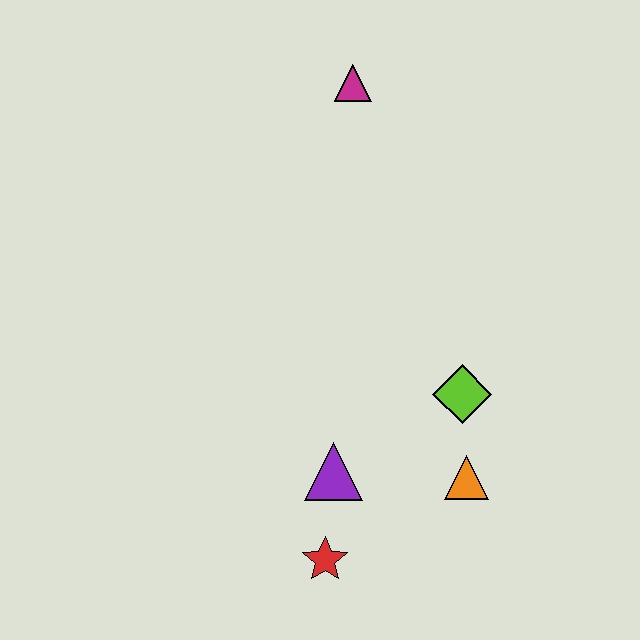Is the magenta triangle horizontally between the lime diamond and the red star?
Yes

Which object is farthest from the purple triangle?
The magenta triangle is farthest from the purple triangle.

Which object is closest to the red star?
The purple triangle is closest to the red star.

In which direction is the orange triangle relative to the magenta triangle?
The orange triangle is below the magenta triangle.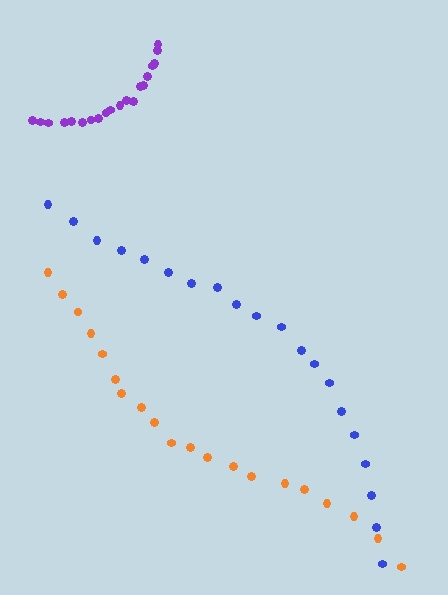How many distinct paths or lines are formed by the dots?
There are 3 distinct paths.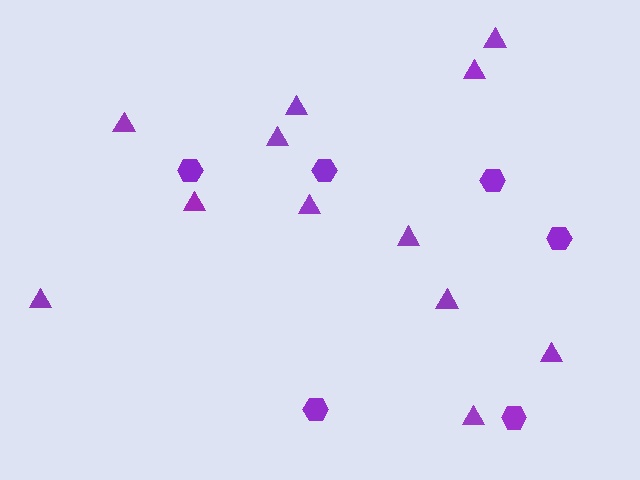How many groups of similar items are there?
There are 2 groups: one group of hexagons (6) and one group of triangles (12).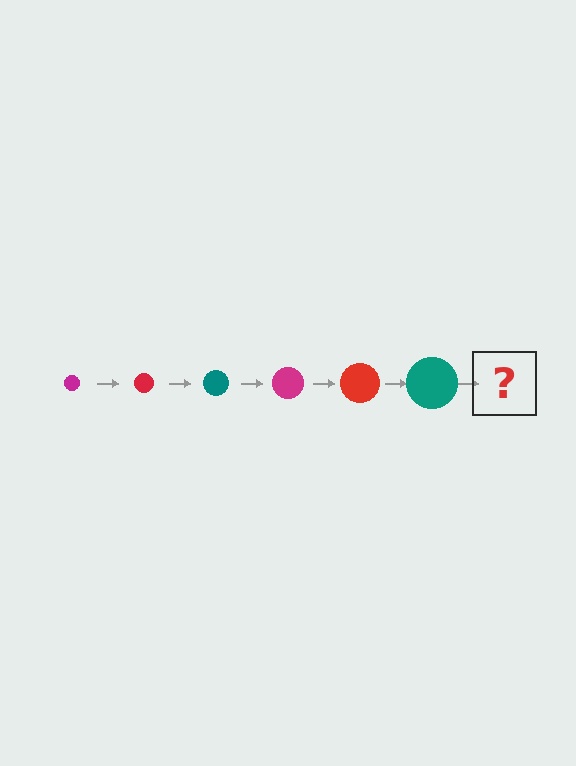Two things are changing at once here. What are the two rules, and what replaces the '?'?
The two rules are that the circle grows larger each step and the color cycles through magenta, red, and teal. The '?' should be a magenta circle, larger than the previous one.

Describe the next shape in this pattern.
It should be a magenta circle, larger than the previous one.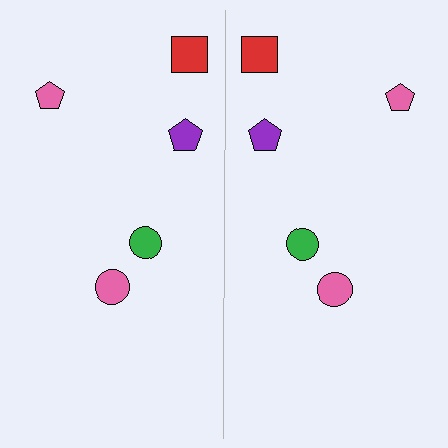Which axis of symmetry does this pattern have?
The pattern has a vertical axis of symmetry running through the center of the image.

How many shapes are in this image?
There are 10 shapes in this image.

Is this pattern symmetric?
Yes, this pattern has bilateral (reflection) symmetry.